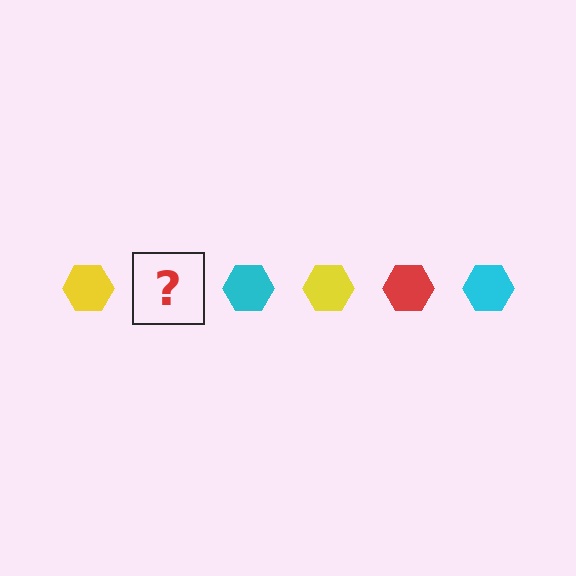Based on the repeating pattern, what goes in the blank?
The blank should be a red hexagon.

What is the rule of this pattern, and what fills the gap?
The rule is that the pattern cycles through yellow, red, cyan hexagons. The gap should be filled with a red hexagon.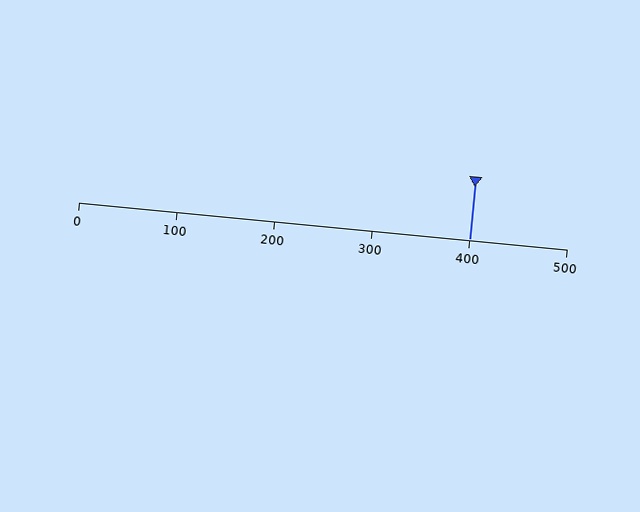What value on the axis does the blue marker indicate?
The marker indicates approximately 400.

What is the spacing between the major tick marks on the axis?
The major ticks are spaced 100 apart.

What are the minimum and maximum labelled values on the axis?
The axis runs from 0 to 500.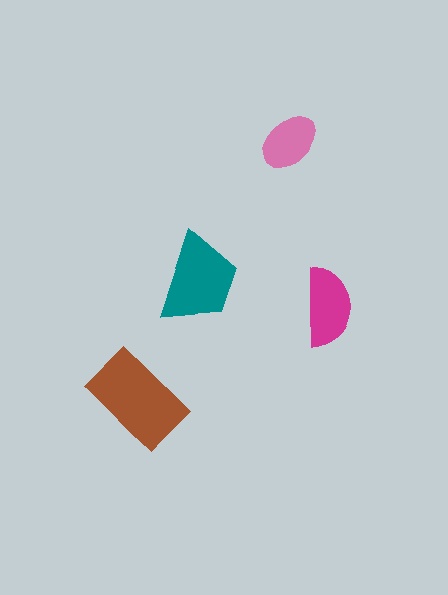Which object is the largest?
The brown rectangle.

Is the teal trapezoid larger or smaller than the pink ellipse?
Larger.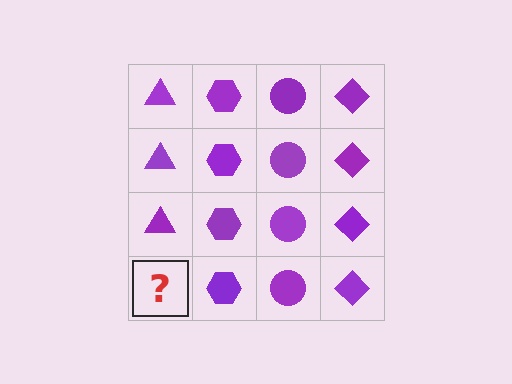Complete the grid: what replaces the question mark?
The question mark should be replaced with a purple triangle.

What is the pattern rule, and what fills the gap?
The rule is that each column has a consistent shape. The gap should be filled with a purple triangle.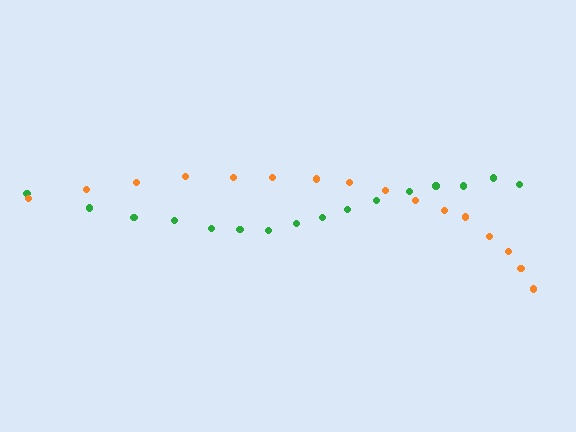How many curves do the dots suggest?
There are 2 distinct paths.